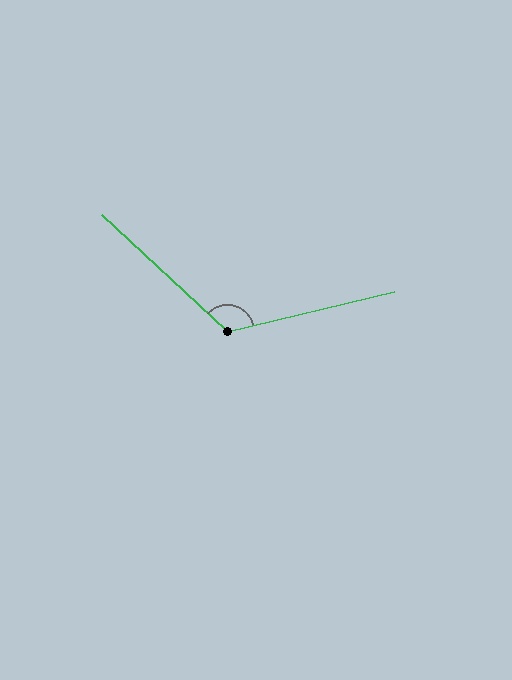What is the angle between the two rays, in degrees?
Approximately 123 degrees.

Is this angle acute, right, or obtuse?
It is obtuse.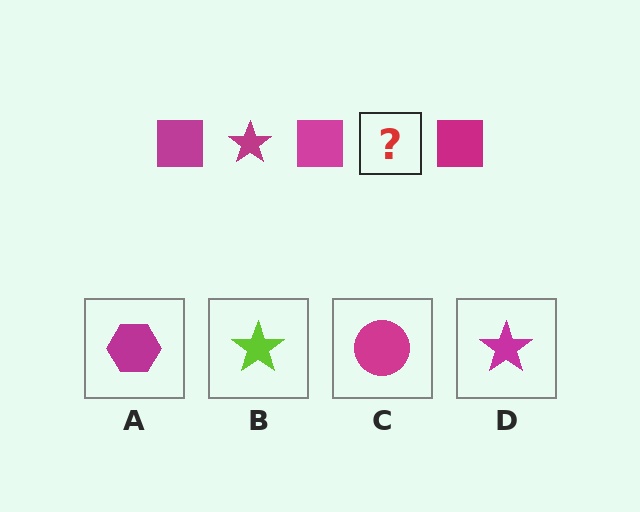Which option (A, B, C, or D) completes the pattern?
D.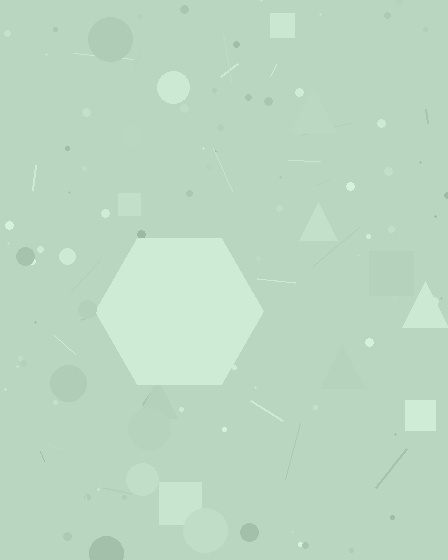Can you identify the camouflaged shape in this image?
The camouflaged shape is a hexagon.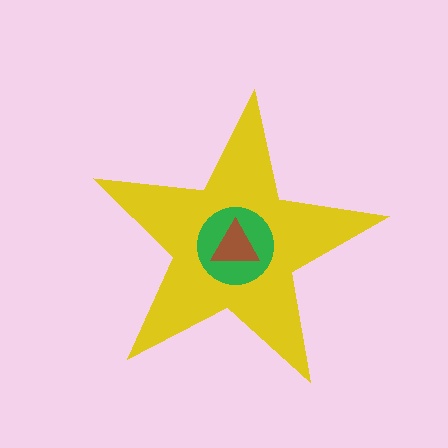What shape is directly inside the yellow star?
The green circle.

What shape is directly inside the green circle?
The brown triangle.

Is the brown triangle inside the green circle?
Yes.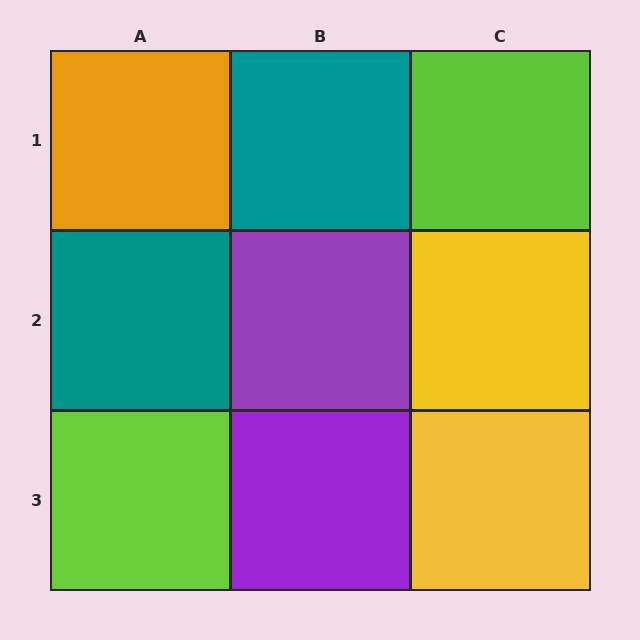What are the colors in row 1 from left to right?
Orange, teal, lime.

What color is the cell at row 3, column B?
Purple.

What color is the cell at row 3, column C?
Yellow.